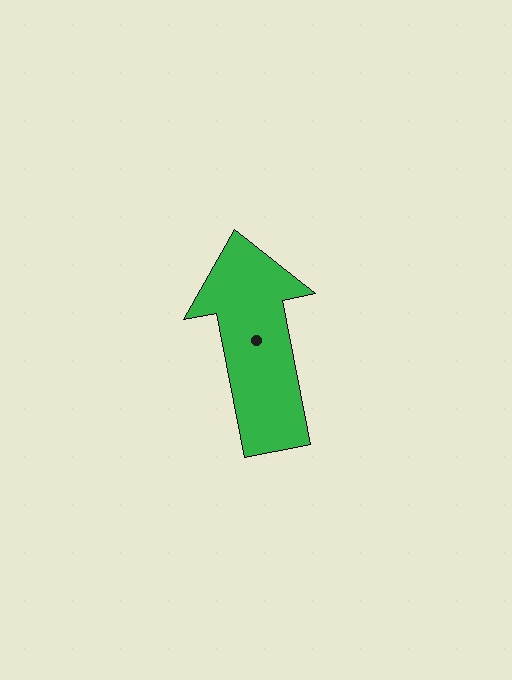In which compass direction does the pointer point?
North.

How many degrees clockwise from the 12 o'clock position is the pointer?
Approximately 349 degrees.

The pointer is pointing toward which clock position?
Roughly 12 o'clock.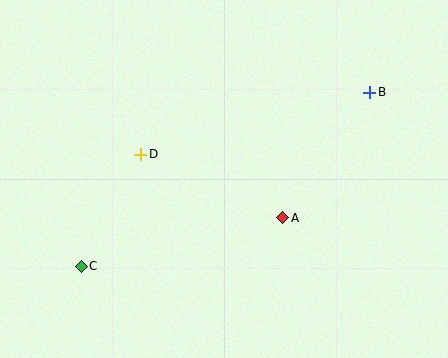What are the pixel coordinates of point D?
Point D is at (141, 155).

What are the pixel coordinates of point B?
Point B is at (370, 92).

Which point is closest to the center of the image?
Point A at (283, 218) is closest to the center.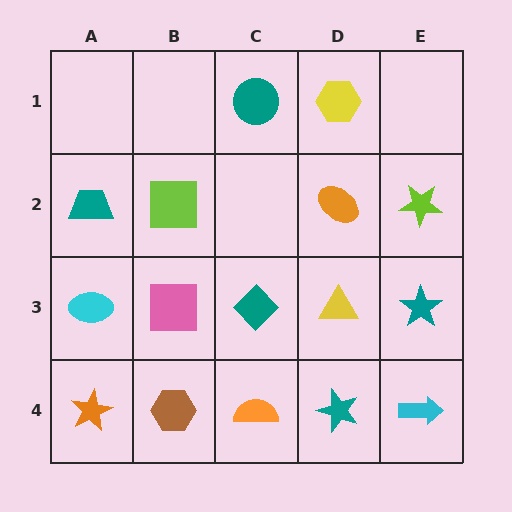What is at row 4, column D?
A teal star.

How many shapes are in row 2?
4 shapes.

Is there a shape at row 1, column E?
No, that cell is empty.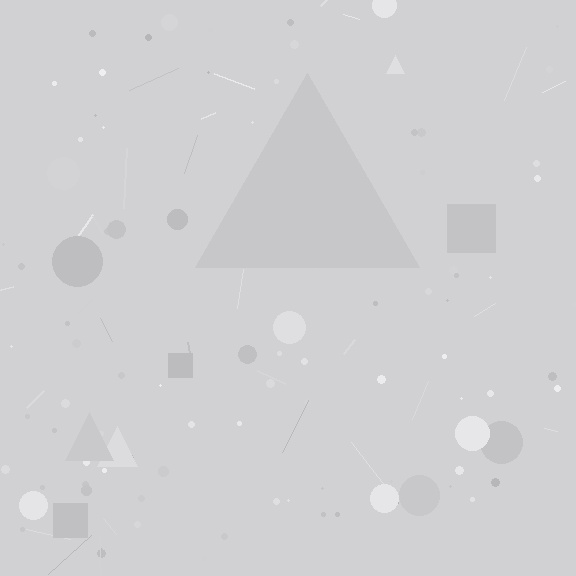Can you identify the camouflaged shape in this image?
The camouflaged shape is a triangle.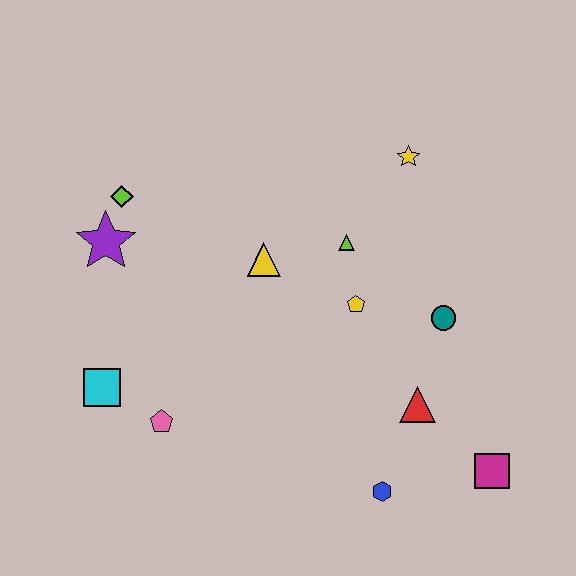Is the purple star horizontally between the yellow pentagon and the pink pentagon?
No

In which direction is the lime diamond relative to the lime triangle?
The lime diamond is to the left of the lime triangle.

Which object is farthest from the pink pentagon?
The yellow star is farthest from the pink pentagon.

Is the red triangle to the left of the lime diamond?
No